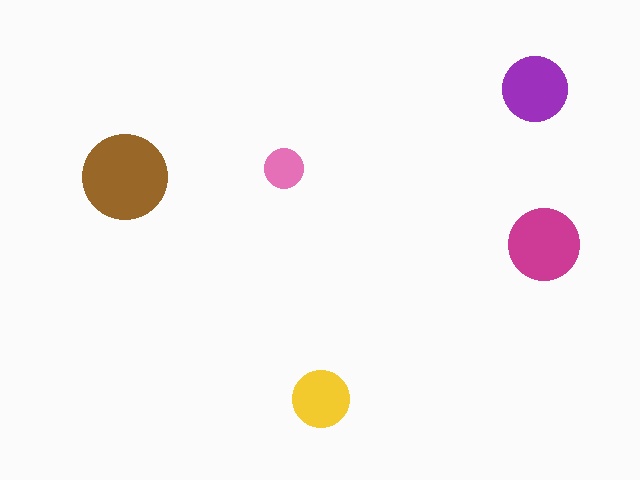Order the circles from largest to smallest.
the brown one, the magenta one, the purple one, the yellow one, the pink one.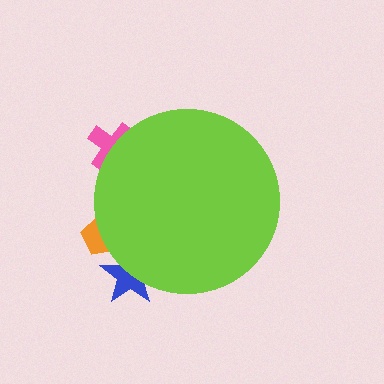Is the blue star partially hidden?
Yes, the blue star is partially hidden behind the lime circle.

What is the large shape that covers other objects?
A lime circle.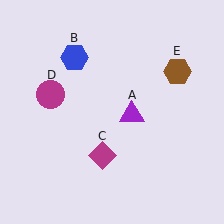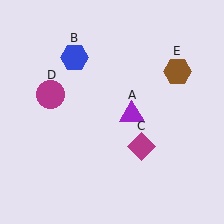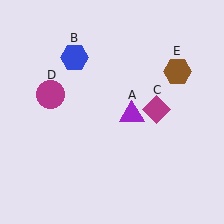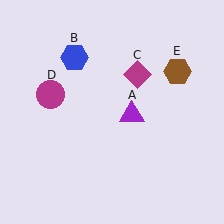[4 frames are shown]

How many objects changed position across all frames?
1 object changed position: magenta diamond (object C).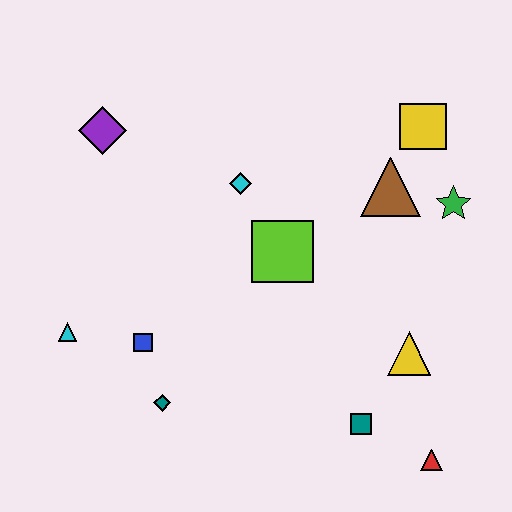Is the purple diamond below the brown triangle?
No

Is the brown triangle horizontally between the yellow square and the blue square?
Yes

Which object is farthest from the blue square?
The yellow square is farthest from the blue square.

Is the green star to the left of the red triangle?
No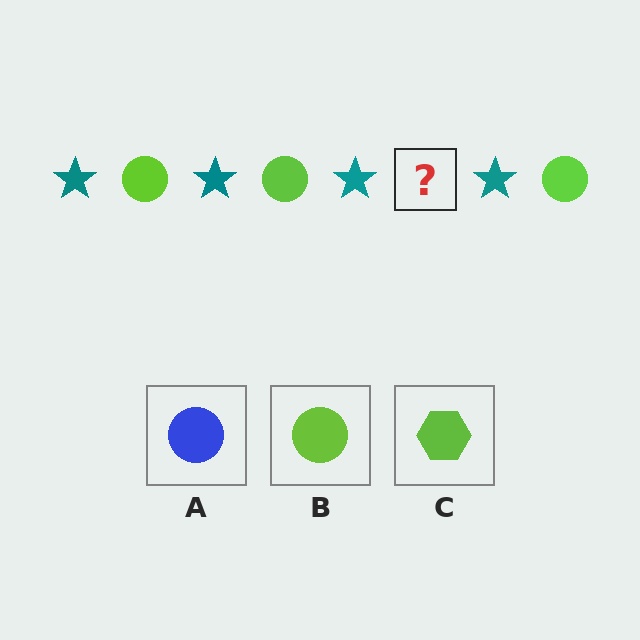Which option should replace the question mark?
Option B.